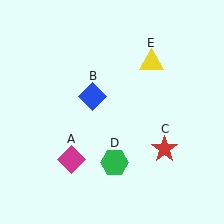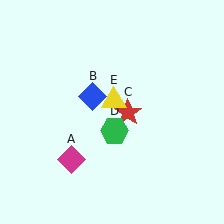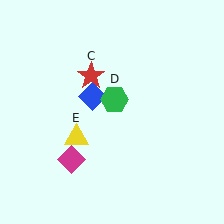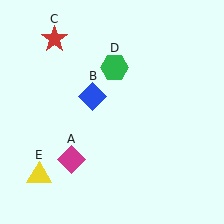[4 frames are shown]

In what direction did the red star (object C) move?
The red star (object C) moved up and to the left.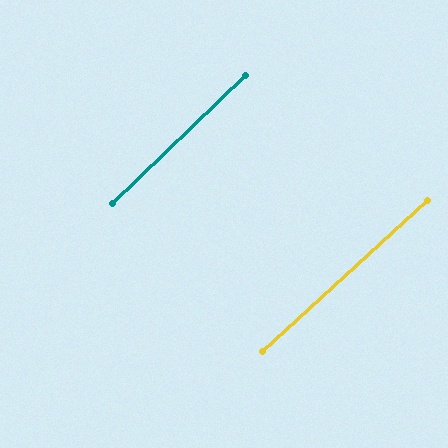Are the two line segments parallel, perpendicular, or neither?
Parallel — their directions differ by only 1.4°.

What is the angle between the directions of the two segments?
Approximately 1 degree.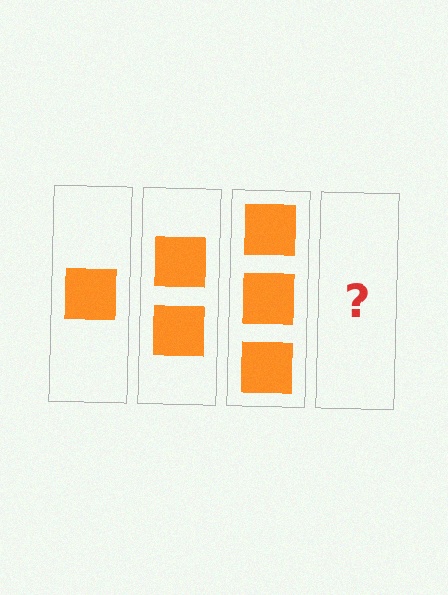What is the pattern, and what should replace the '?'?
The pattern is that each step adds one more square. The '?' should be 4 squares.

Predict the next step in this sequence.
The next step is 4 squares.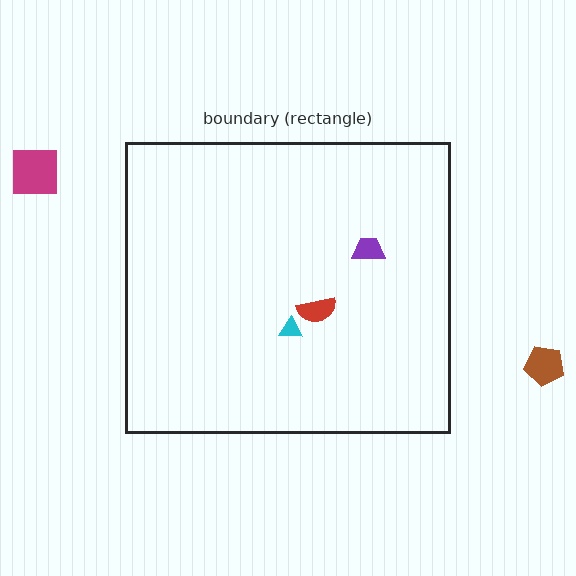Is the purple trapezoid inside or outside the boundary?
Inside.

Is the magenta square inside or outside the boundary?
Outside.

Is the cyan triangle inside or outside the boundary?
Inside.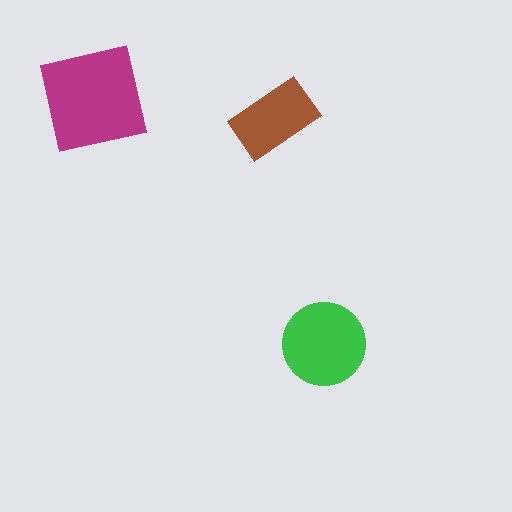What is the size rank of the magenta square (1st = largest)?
1st.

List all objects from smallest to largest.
The brown rectangle, the green circle, the magenta square.